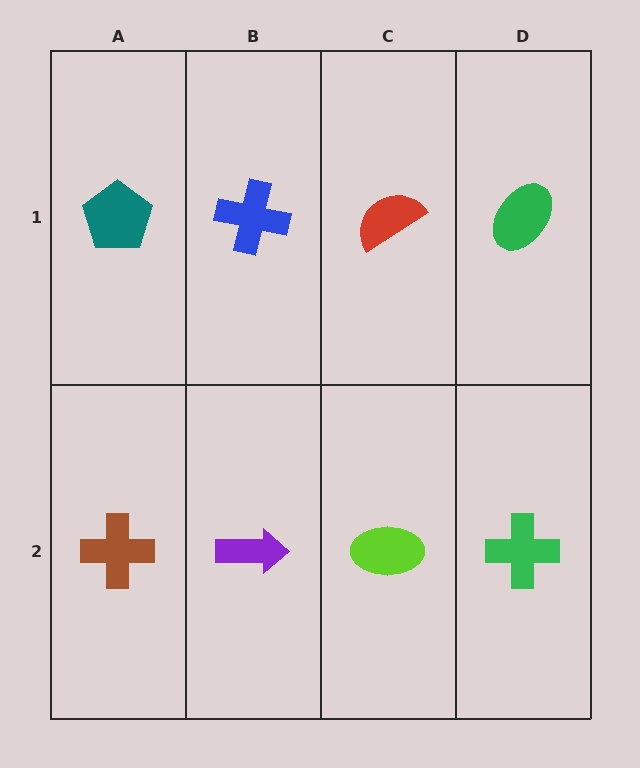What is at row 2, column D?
A green cross.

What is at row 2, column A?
A brown cross.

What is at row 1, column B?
A blue cross.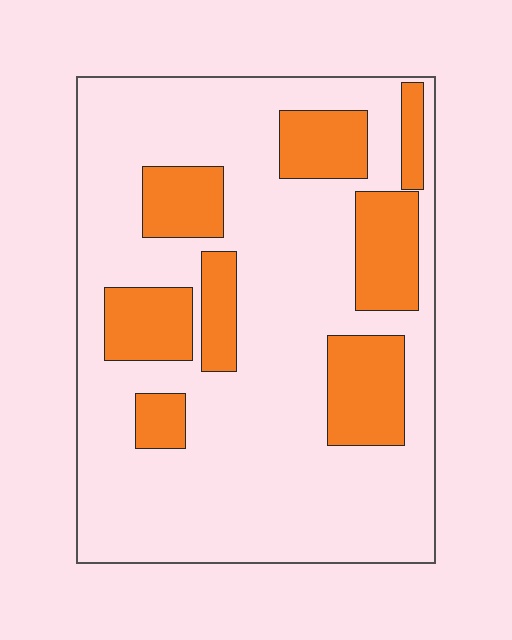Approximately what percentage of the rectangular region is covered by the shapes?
Approximately 25%.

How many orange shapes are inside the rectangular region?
8.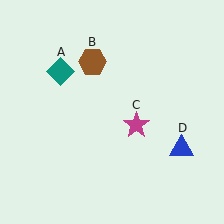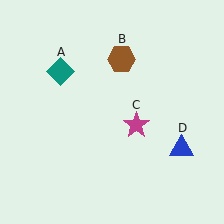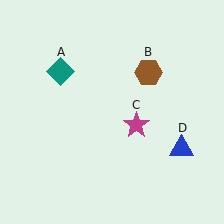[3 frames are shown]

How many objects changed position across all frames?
1 object changed position: brown hexagon (object B).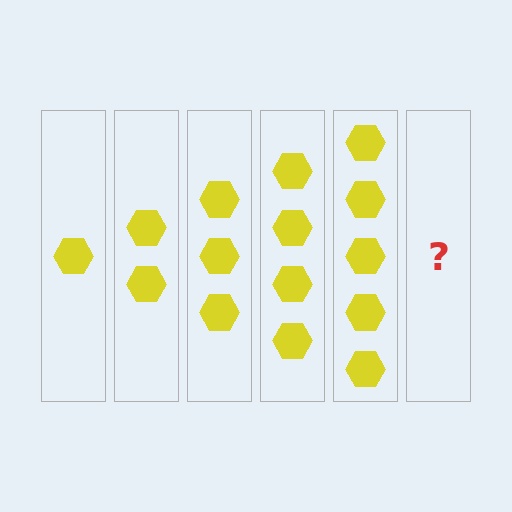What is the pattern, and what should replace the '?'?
The pattern is that each step adds one more hexagon. The '?' should be 6 hexagons.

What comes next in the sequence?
The next element should be 6 hexagons.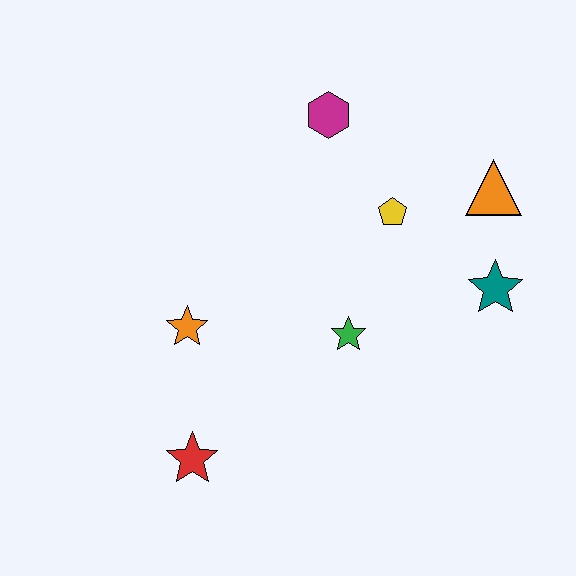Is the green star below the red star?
No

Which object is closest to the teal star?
The orange triangle is closest to the teal star.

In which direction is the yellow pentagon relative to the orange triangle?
The yellow pentagon is to the left of the orange triangle.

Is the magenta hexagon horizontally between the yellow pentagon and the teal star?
No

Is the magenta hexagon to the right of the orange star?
Yes